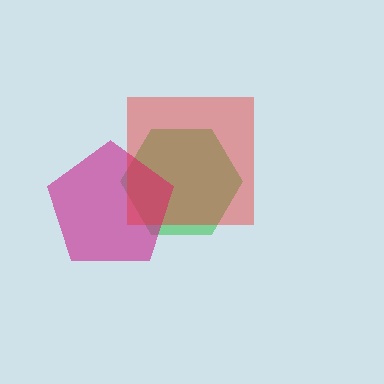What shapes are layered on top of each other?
The layered shapes are: a green hexagon, a magenta pentagon, a red square.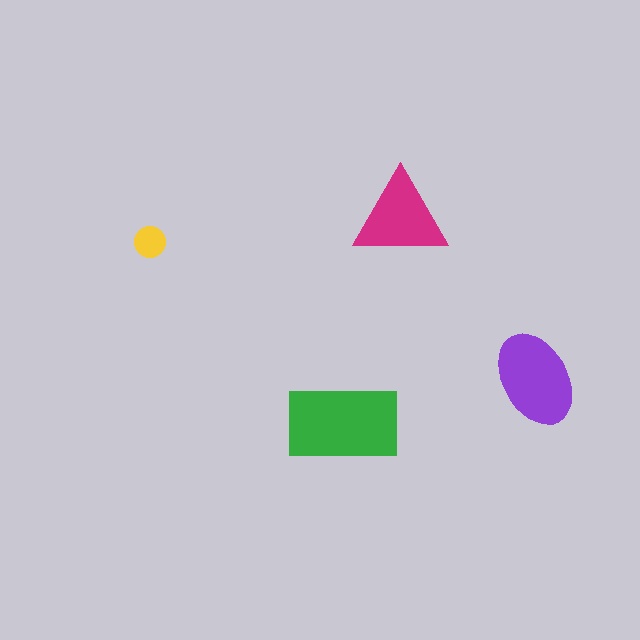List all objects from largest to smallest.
The green rectangle, the purple ellipse, the magenta triangle, the yellow circle.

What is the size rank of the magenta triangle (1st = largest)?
3rd.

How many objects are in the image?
There are 4 objects in the image.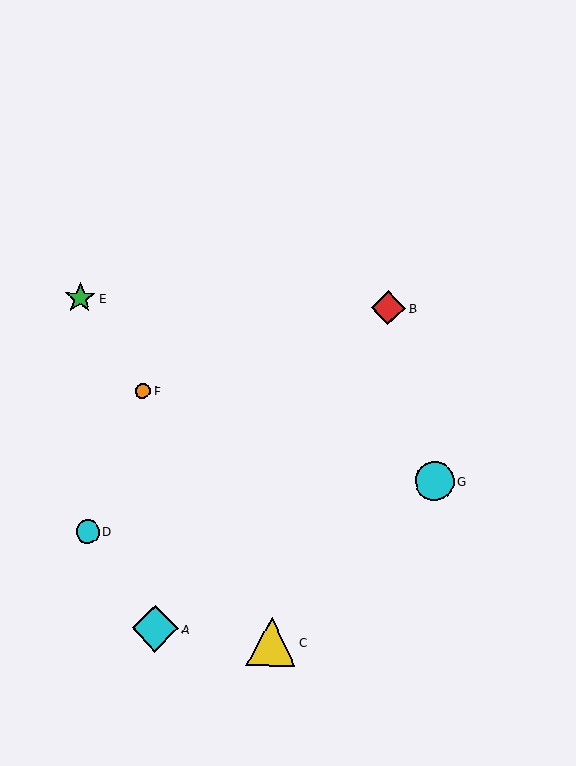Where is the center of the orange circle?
The center of the orange circle is at (143, 391).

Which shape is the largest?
The yellow triangle (labeled C) is the largest.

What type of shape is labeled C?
Shape C is a yellow triangle.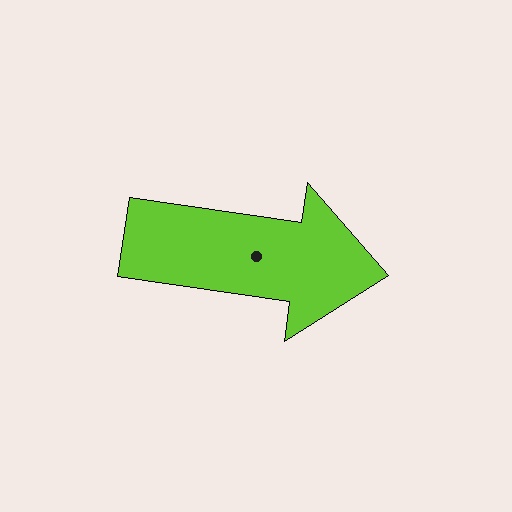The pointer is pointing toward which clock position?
Roughly 3 o'clock.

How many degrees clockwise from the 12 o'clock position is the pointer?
Approximately 98 degrees.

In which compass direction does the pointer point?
East.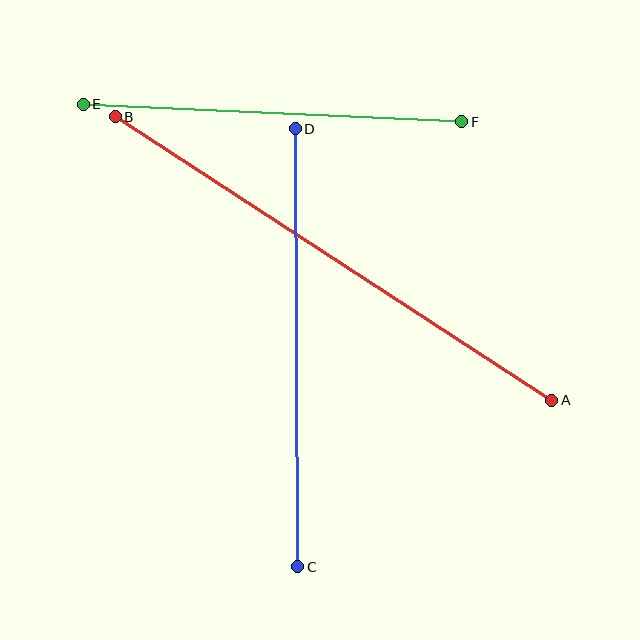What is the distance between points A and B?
The distance is approximately 521 pixels.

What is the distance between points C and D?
The distance is approximately 438 pixels.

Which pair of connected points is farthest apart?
Points A and B are farthest apart.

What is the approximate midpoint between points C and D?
The midpoint is at approximately (297, 348) pixels.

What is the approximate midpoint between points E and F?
The midpoint is at approximately (272, 113) pixels.